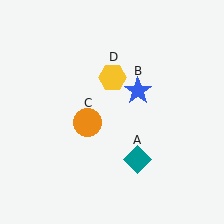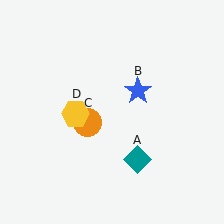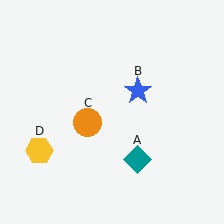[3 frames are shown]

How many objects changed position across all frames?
1 object changed position: yellow hexagon (object D).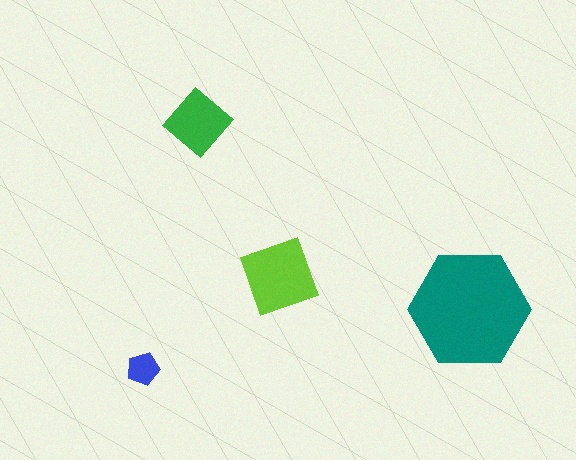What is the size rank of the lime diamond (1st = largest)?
2nd.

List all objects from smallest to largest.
The blue pentagon, the green diamond, the lime diamond, the teal hexagon.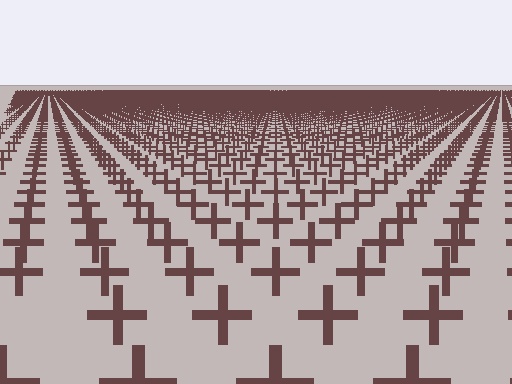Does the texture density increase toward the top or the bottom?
Density increases toward the top.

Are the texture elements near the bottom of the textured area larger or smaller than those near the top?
Larger. Near the bottom, elements are closer to the viewer and appear at a bigger on-screen size.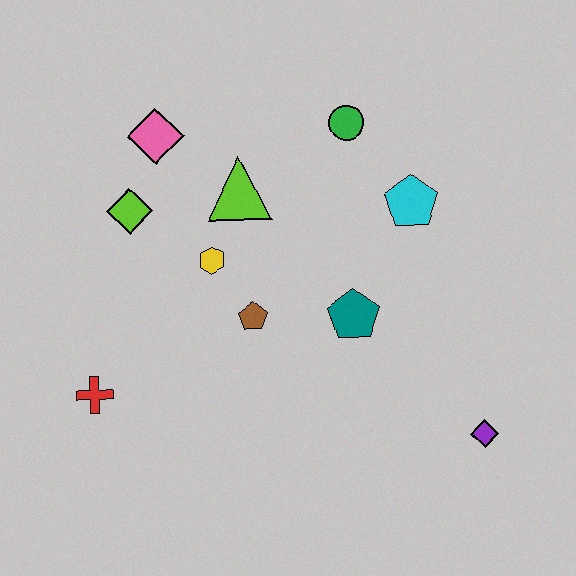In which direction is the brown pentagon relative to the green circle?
The brown pentagon is below the green circle.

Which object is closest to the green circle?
The cyan pentagon is closest to the green circle.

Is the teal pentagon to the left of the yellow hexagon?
No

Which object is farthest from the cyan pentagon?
The red cross is farthest from the cyan pentagon.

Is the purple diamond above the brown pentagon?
No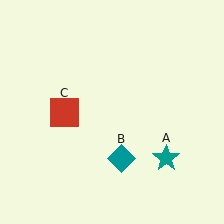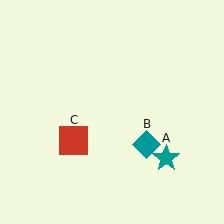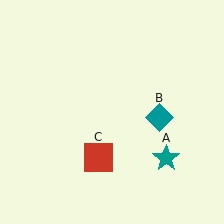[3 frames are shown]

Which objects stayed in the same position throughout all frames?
Teal star (object A) remained stationary.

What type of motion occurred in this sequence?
The teal diamond (object B), red square (object C) rotated counterclockwise around the center of the scene.